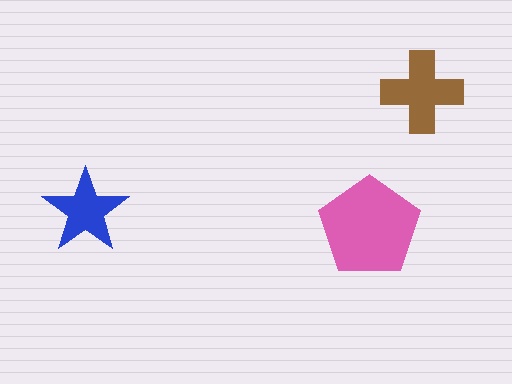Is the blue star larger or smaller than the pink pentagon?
Smaller.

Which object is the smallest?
The blue star.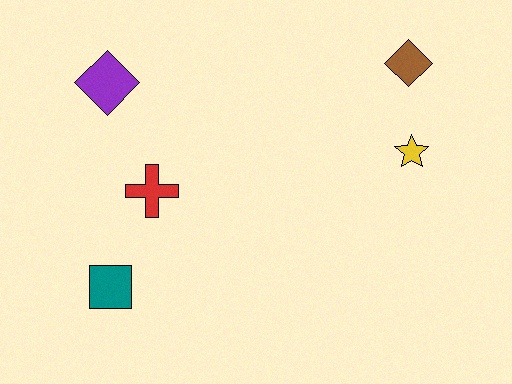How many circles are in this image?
There are no circles.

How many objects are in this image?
There are 5 objects.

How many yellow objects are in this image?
There is 1 yellow object.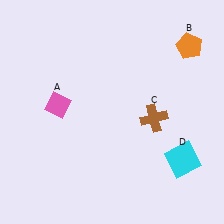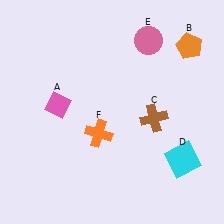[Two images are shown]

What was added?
A pink circle (E), an orange cross (F) were added in Image 2.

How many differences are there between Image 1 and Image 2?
There are 2 differences between the two images.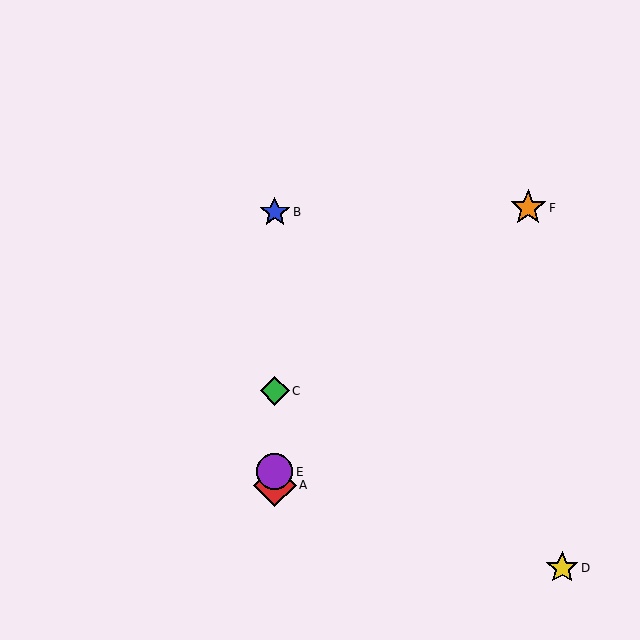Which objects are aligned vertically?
Objects A, B, C, E are aligned vertically.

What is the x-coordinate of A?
Object A is at x≈275.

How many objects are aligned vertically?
4 objects (A, B, C, E) are aligned vertically.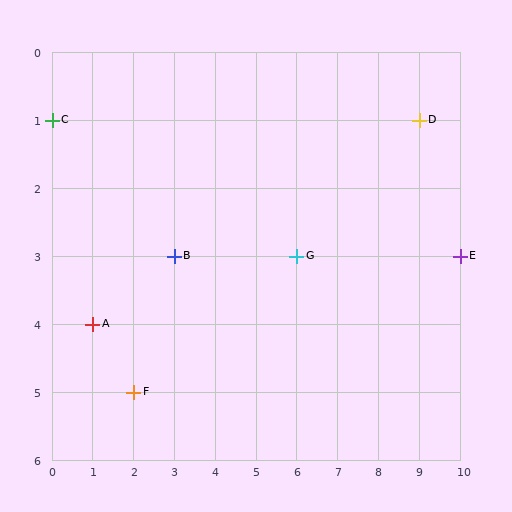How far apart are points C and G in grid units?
Points C and G are 6 columns and 2 rows apart (about 6.3 grid units diagonally).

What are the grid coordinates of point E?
Point E is at grid coordinates (10, 3).